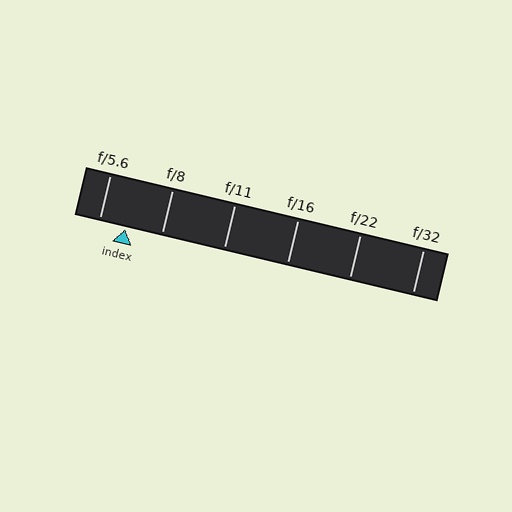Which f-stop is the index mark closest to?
The index mark is closest to f/5.6.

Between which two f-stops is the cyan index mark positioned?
The index mark is between f/5.6 and f/8.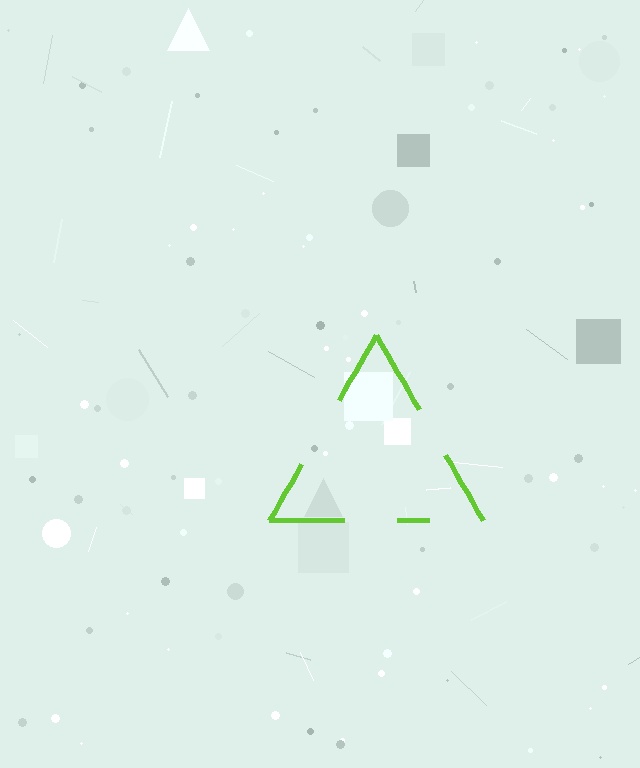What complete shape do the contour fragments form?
The contour fragments form a triangle.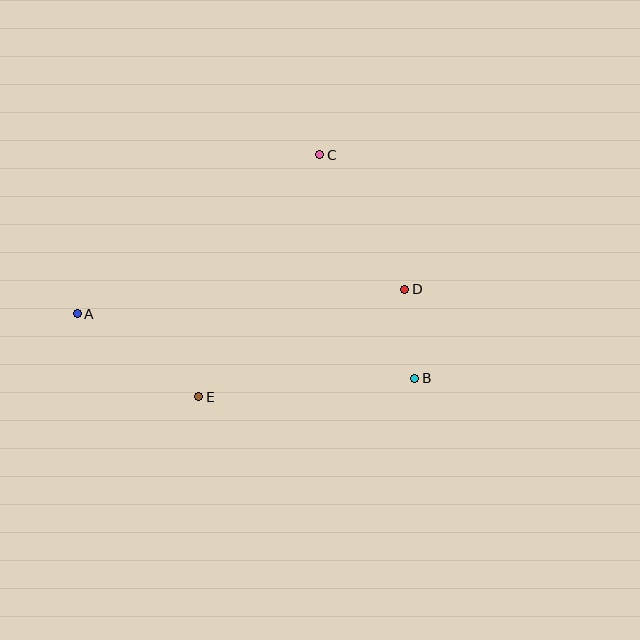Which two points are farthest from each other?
Points A and B are farthest from each other.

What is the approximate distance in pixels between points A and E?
The distance between A and E is approximately 147 pixels.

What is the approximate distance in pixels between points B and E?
The distance between B and E is approximately 217 pixels.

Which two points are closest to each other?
Points B and D are closest to each other.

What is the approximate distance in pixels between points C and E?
The distance between C and E is approximately 271 pixels.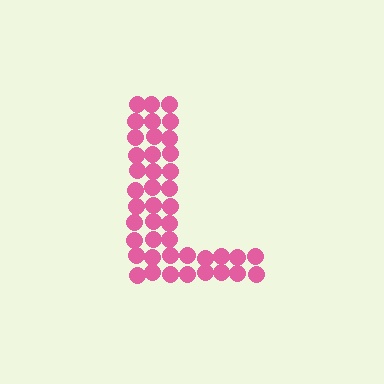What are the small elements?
The small elements are circles.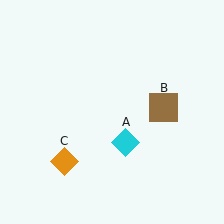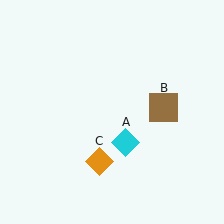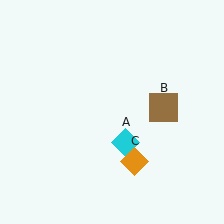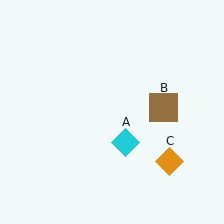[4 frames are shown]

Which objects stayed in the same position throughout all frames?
Cyan diamond (object A) and brown square (object B) remained stationary.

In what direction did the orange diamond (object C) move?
The orange diamond (object C) moved right.